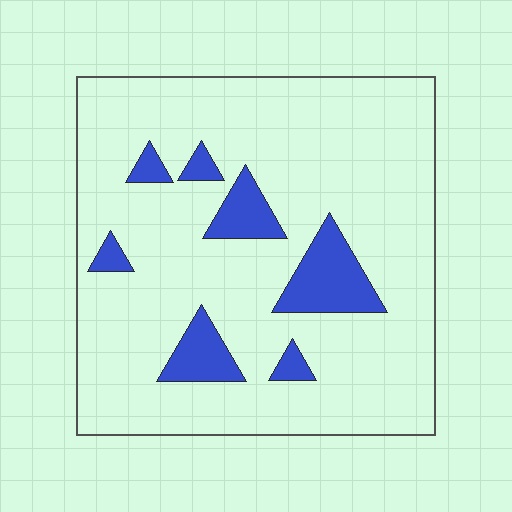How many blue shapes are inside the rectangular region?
7.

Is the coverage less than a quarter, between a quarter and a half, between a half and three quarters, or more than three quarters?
Less than a quarter.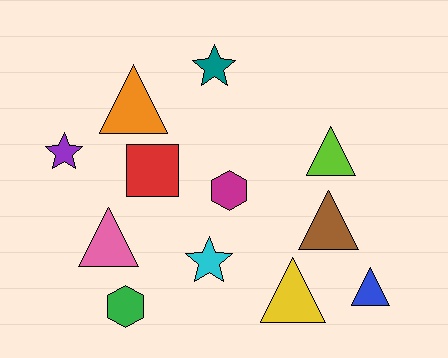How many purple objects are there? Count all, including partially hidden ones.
There is 1 purple object.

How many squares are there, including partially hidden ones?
There is 1 square.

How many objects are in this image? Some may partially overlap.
There are 12 objects.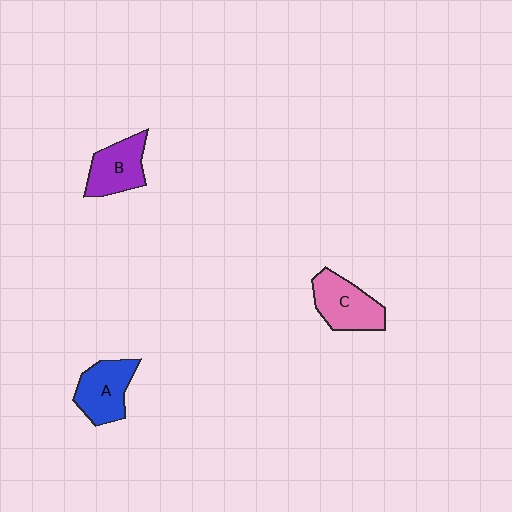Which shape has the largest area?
Shape C (pink).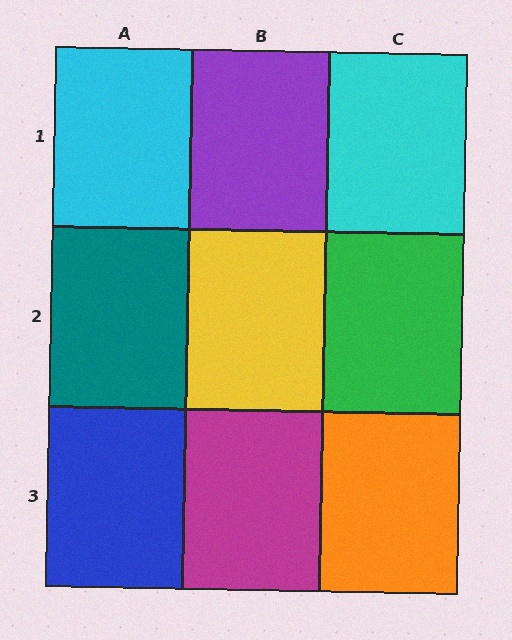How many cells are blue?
1 cell is blue.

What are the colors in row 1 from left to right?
Cyan, purple, cyan.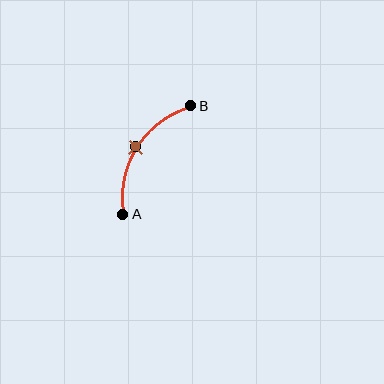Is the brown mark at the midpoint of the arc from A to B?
Yes. The brown mark lies on the arc at equal arc-length from both A and B — it is the arc midpoint.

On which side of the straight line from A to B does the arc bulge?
The arc bulges to the left of the straight line connecting A and B.